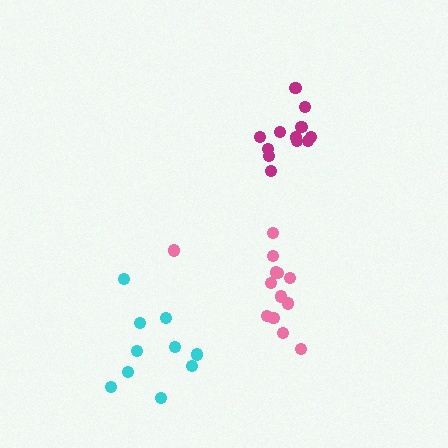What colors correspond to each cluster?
The clusters are colored: pink, magenta, cyan.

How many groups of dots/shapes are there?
There are 3 groups.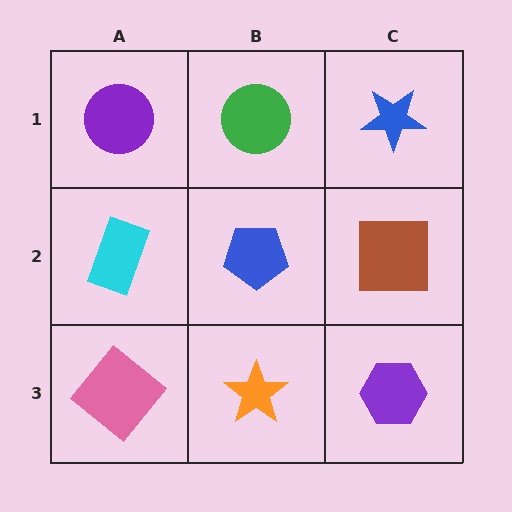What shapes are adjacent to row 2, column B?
A green circle (row 1, column B), an orange star (row 3, column B), a cyan rectangle (row 2, column A), a brown square (row 2, column C).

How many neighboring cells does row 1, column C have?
2.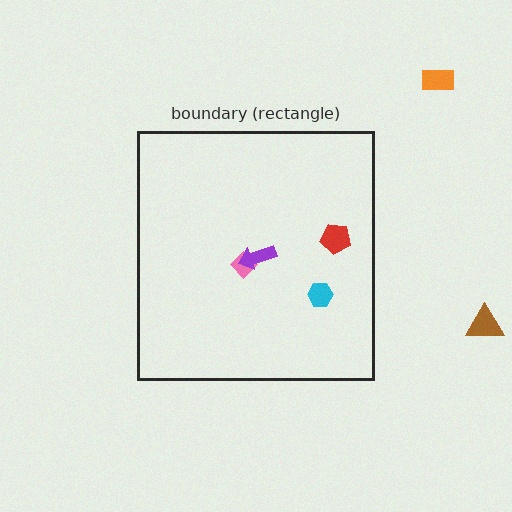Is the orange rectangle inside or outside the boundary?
Outside.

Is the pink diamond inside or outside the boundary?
Inside.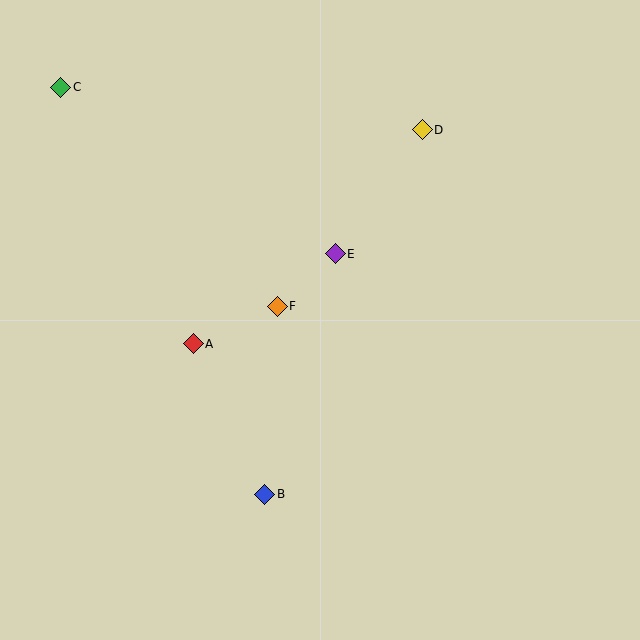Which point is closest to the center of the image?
Point F at (277, 306) is closest to the center.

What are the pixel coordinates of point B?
Point B is at (265, 494).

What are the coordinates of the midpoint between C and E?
The midpoint between C and E is at (198, 170).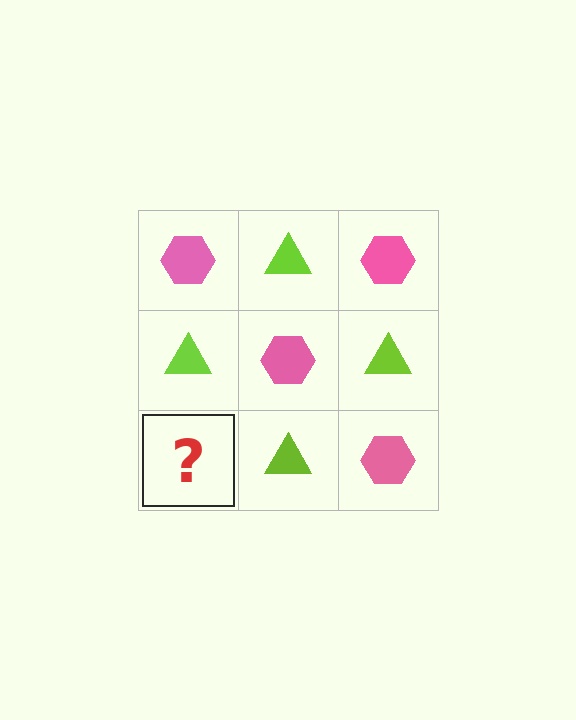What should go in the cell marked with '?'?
The missing cell should contain a pink hexagon.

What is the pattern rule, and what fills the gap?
The rule is that it alternates pink hexagon and lime triangle in a checkerboard pattern. The gap should be filled with a pink hexagon.